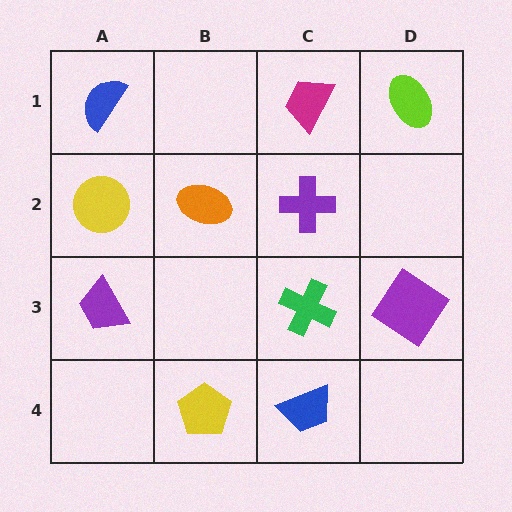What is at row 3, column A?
A purple trapezoid.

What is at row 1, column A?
A blue semicircle.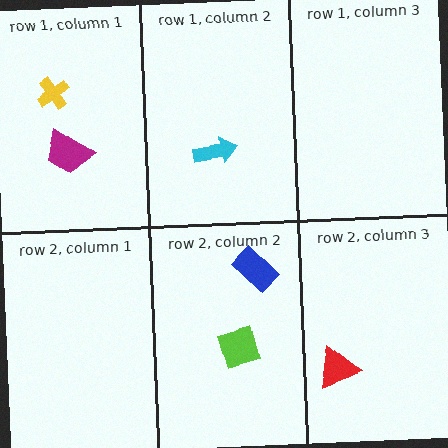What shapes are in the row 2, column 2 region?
The blue rectangle, the lime diamond.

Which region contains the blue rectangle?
The row 2, column 2 region.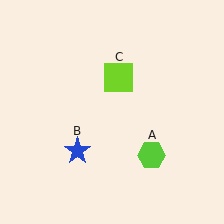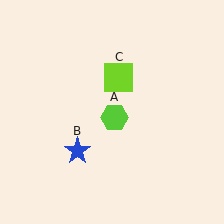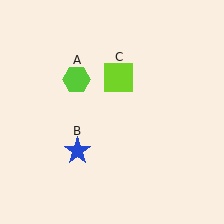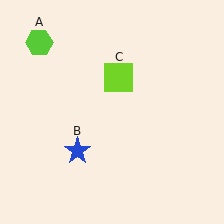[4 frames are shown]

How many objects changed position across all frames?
1 object changed position: lime hexagon (object A).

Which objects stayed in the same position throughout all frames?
Blue star (object B) and lime square (object C) remained stationary.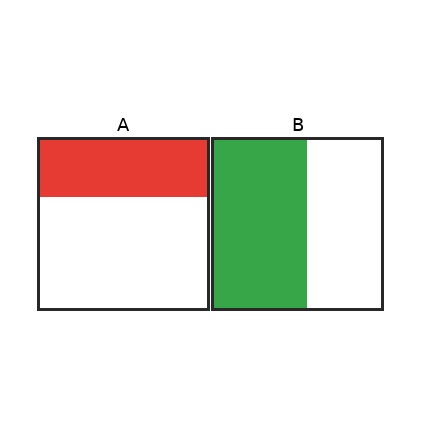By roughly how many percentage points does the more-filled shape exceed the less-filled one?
By roughly 20 percentage points (B over A).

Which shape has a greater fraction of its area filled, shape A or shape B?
Shape B.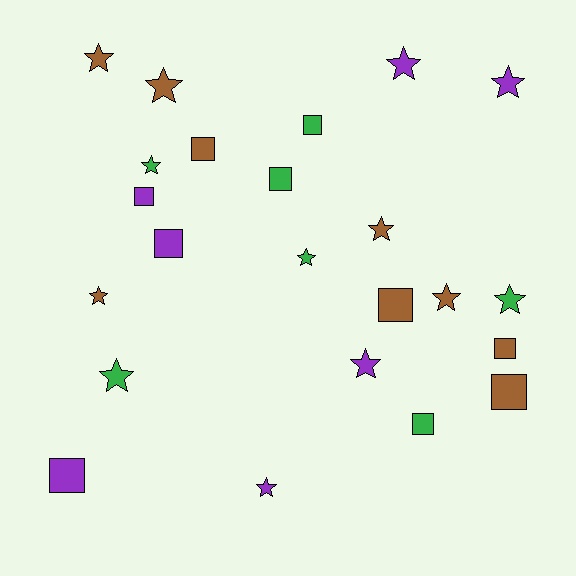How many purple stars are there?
There are 4 purple stars.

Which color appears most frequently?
Brown, with 9 objects.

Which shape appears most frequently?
Star, with 13 objects.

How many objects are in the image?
There are 23 objects.